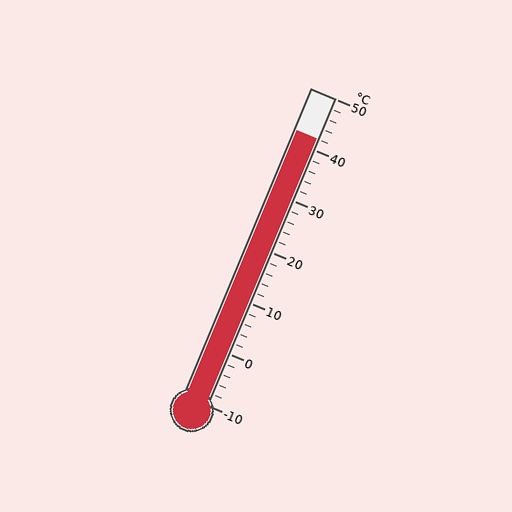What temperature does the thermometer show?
The thermometer shows approximately 42°C.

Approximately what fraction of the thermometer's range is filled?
The thermometer is filled to approximately 85% of its range.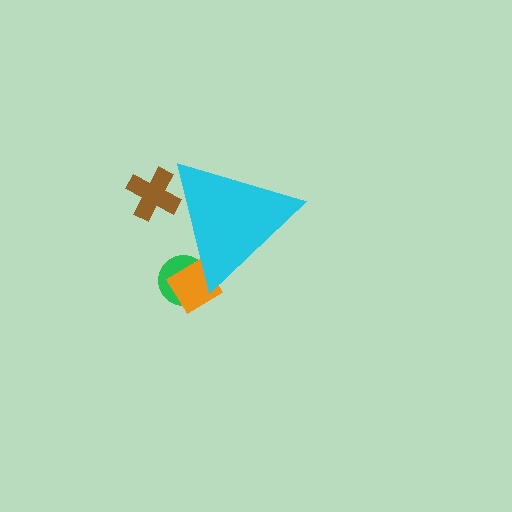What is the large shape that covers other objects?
A cyan triangle.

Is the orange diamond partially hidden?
Yes, the orange diamond is partially hidden behind the cyan triangle.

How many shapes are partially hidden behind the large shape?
3 shapes are partially hidden.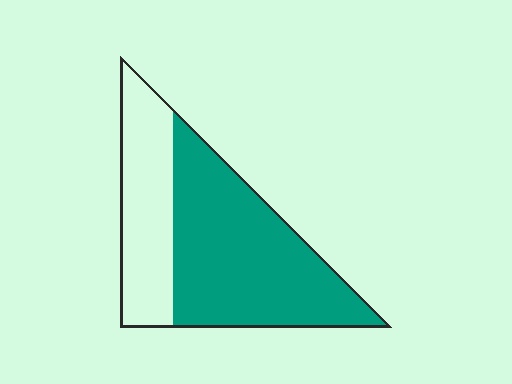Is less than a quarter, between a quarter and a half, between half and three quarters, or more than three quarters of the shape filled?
Between half and three quarters.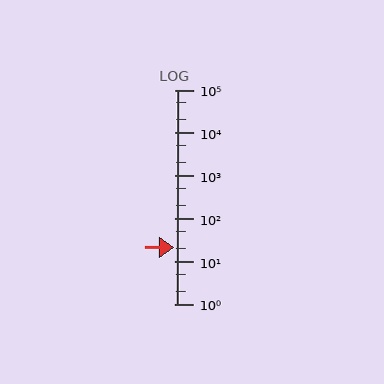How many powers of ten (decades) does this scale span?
The scale spans 5 decades, from 1 to 100000.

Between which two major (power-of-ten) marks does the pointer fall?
The pointer is between 10 and 100.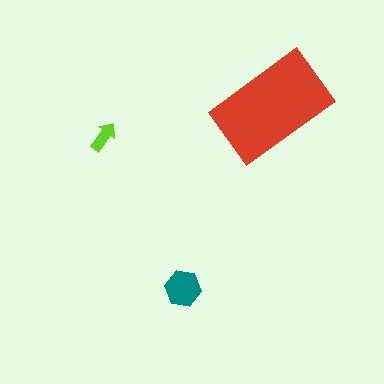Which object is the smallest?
The lime arrow.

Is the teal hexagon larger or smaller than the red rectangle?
Smaller.